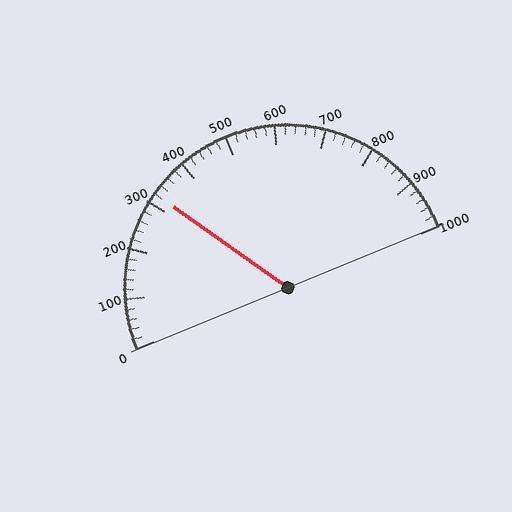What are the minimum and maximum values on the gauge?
The gauge ranges from 0 to 1000.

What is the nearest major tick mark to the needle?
The nearest major tick mark is 300.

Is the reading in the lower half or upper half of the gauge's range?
The reading is in the lower half of the range (0 to 1000).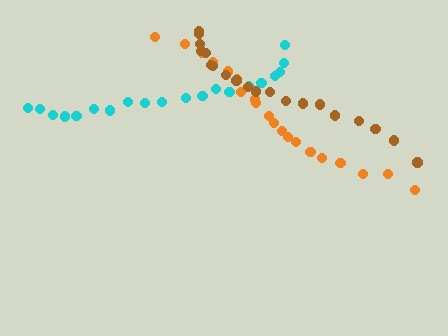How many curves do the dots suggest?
There are 3 distinct paths.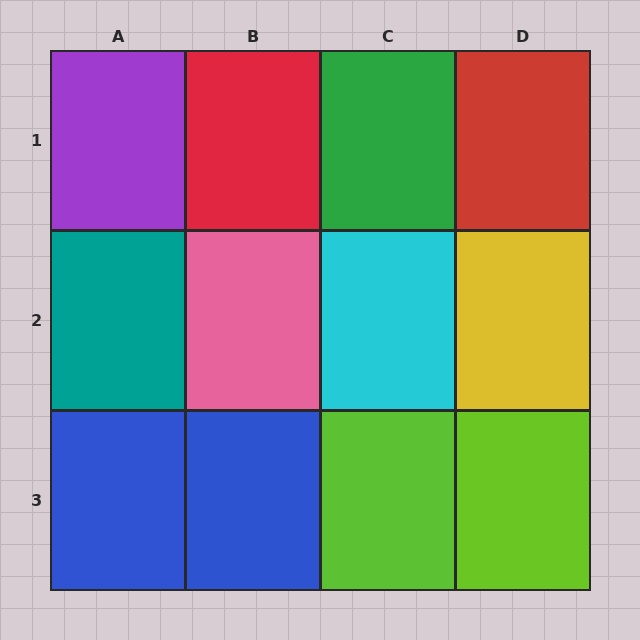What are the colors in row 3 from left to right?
Blue, blue, lime, lime.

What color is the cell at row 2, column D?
Yellow.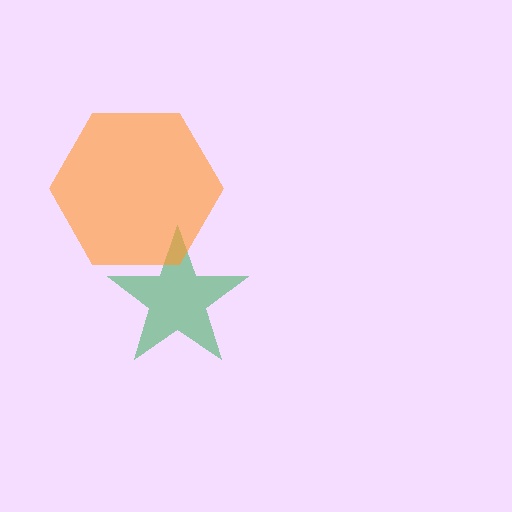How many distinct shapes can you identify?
There are 2 distinct shapes: a green star, an orange hexagon.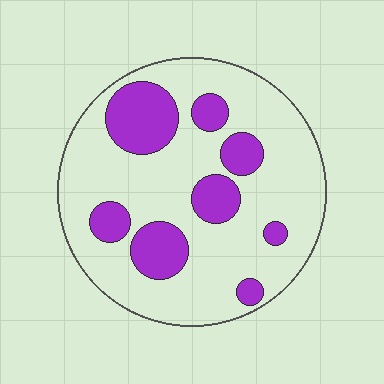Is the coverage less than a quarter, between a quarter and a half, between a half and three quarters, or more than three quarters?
Less than a quarter.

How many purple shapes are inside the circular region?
8.